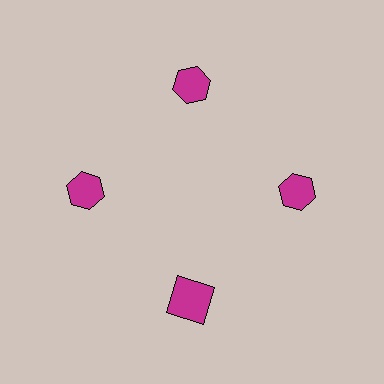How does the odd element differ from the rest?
It has a different shape: square instead of hexagon.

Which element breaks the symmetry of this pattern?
The magenta square at roughly the 6 o'clock position breaks the symmetry. All other shapes are magenta hexagons.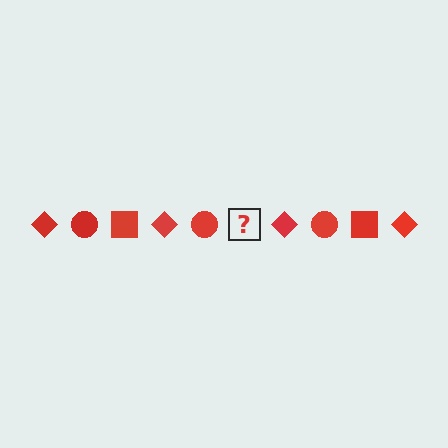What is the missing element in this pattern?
The missing element is a red square.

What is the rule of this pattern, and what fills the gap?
The rule is that the pattern cycles through diamond, circle, square shapes in red. The gap should be filled with a red square.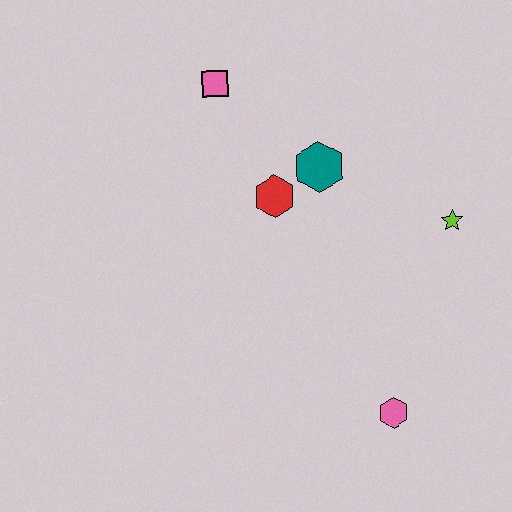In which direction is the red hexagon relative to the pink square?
The red hexagon is below the pink square.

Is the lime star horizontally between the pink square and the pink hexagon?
No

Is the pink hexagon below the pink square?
Yes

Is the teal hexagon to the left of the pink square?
No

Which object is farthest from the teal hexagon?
The pink hexagon is farthest from the teal hexagon.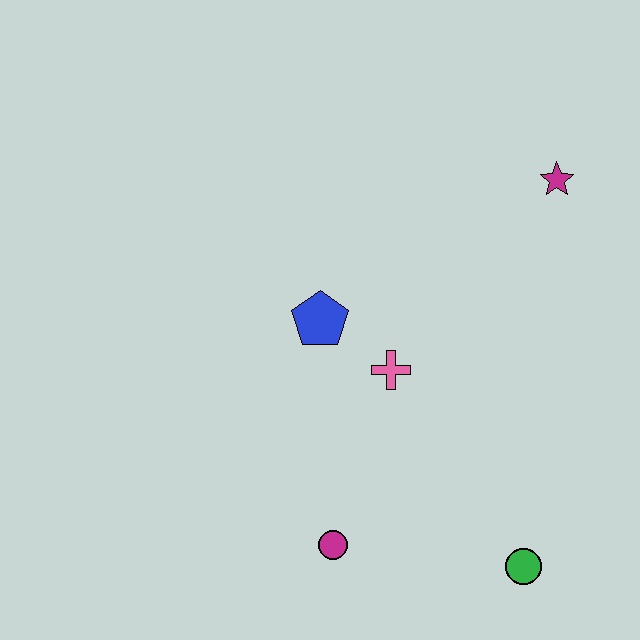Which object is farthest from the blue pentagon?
The green circle is farthest from the blue pentagon.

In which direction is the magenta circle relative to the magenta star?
The magenta circle is below the magenta star.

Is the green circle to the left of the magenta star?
Yes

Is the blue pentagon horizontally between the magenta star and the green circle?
No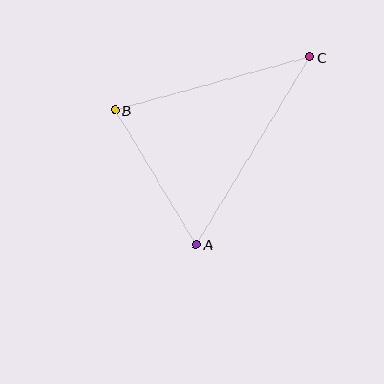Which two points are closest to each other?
Points A and B are closest to each other.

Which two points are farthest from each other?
Points A and C are farthest from each other.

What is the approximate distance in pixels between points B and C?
The distance between B and C is approximately 202 pixels.